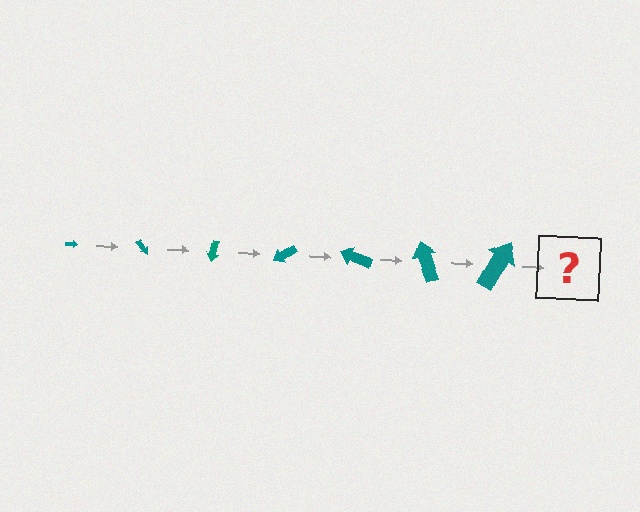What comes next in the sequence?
The next element should be an arrow, larger than the previous one and rotated 350 degrees from the start.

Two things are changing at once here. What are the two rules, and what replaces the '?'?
The two rules are that the arrow grows larger each step and it rotates 50 degrees each step. The '?' should be an arrow, larger than the previous one and rotated 350 degrees from the start.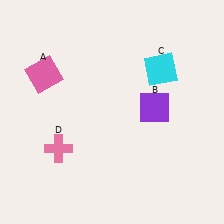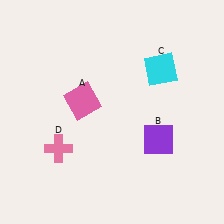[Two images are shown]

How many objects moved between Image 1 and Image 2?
2 objects moved between the two images.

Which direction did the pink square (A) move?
The pink square (A) moved right.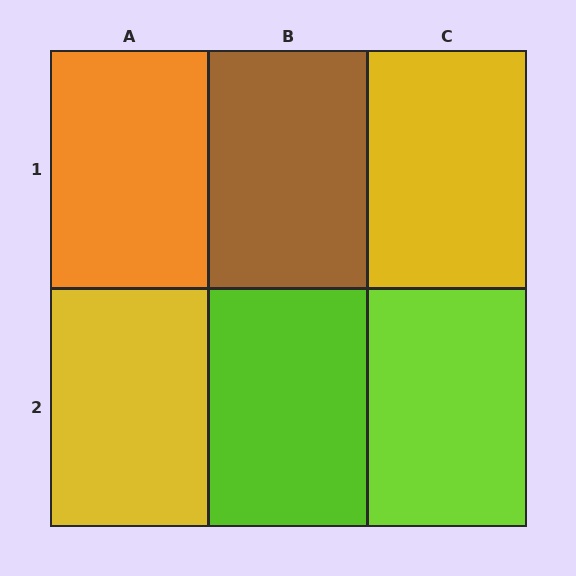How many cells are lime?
2 cells are lime.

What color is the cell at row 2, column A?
Yellow.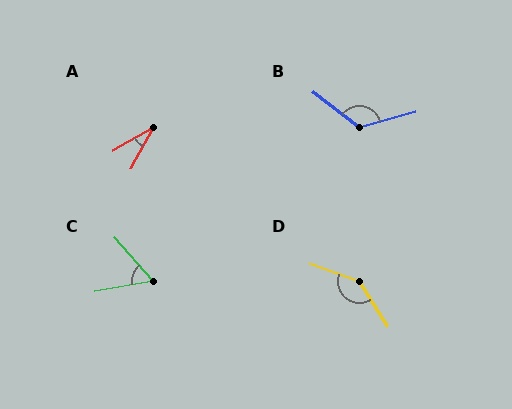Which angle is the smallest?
A, at approximately 32 degrees.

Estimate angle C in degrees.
Approximately 58 degrees.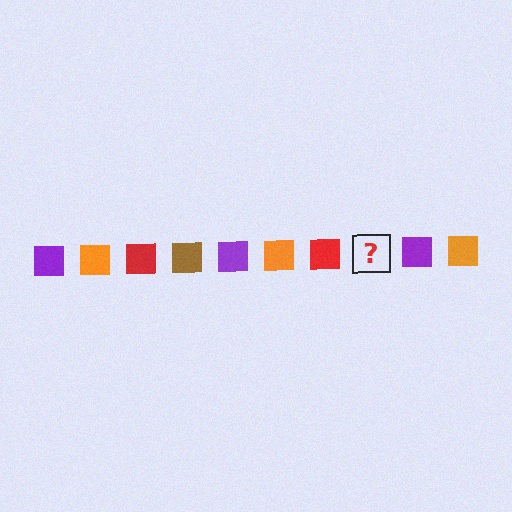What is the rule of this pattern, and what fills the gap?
The rule is that the pattern cycles through purple, orange, red, brown squares. The gap should be filled with a brown square.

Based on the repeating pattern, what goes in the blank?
The blank should be a brown square.